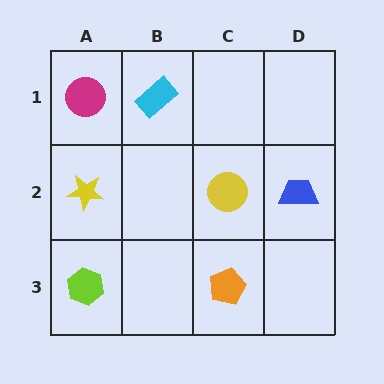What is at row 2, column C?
A yellow circle.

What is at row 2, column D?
A blue trapezoid.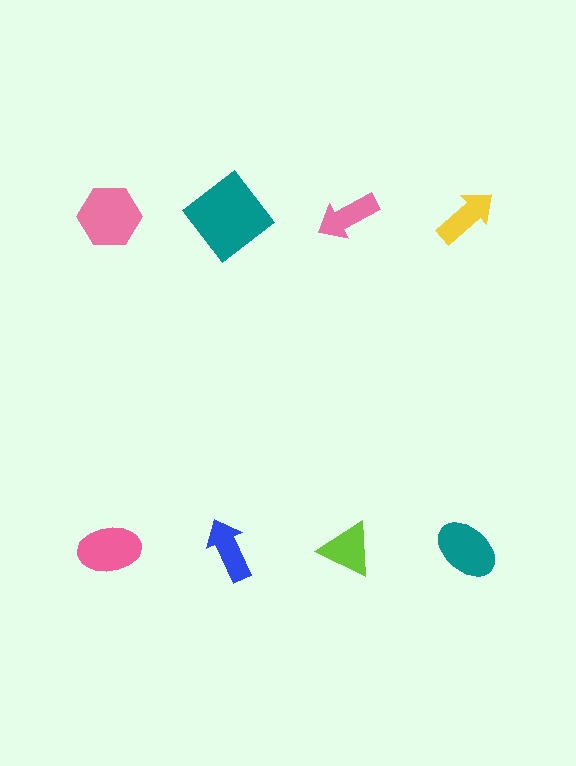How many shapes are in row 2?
4 shapes.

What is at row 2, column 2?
A blue arrow.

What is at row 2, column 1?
A pink ellipse.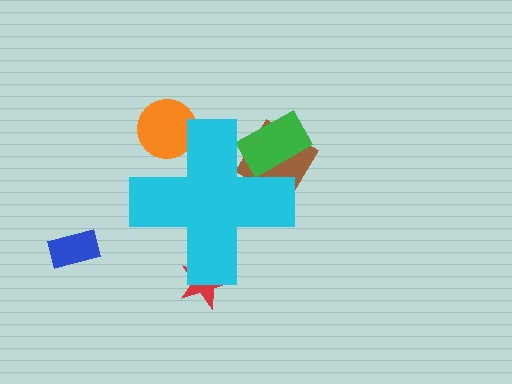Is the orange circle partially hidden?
Yes, the orange circle is partially hidden behind the cyan cross.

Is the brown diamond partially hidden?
Yes, the brown diamond is partially hidden behind the cyan cross.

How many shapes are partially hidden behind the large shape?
4 shapes are partially hidden.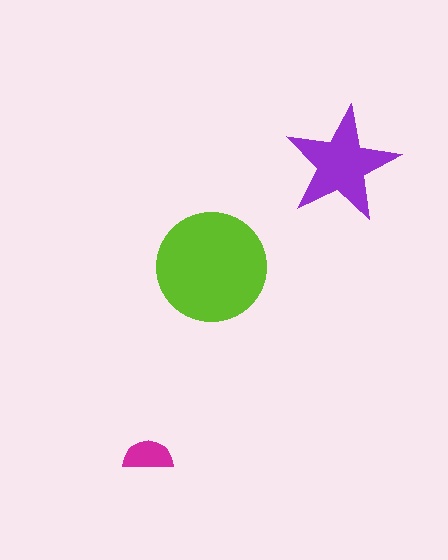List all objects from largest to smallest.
The lime circle, the purple star, the magenta semicircle.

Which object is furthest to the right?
The purple star is rightmost.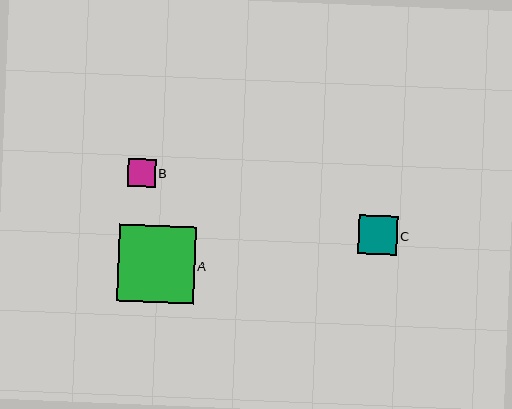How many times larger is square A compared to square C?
Square A is approximately 2.0 times the size of square C.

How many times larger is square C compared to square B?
Square C is approximately 1.4 times the size of square B.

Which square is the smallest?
Square B is the smallest with a size of approximately 28 pixels.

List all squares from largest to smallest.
From largest to smallest: A, C, B.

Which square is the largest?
Square A is the largest with a size of approximately 77 pixels.